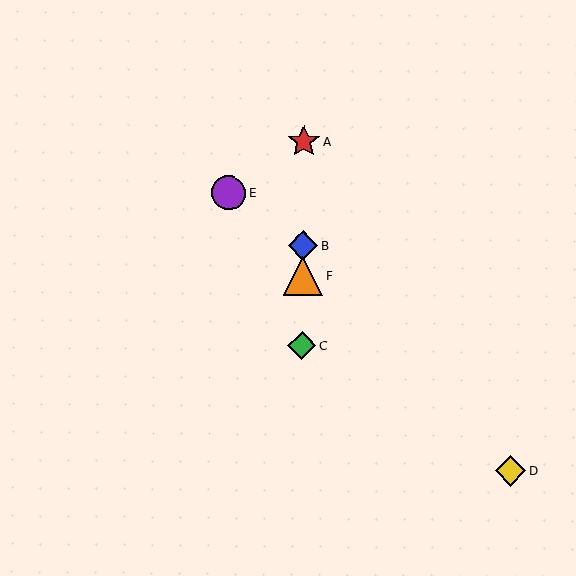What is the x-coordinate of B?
Object B is at x≈303.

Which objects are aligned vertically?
Objects A, B, C, F are aligned vertically.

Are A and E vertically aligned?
No, A is at x≈304 and E is at x≈229.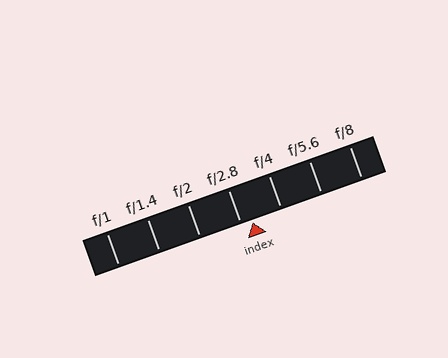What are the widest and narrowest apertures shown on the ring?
The widest aperture shown is f/1 and the narrowest is f/8.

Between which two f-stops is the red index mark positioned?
The index mark is between f/2.8 and f/4.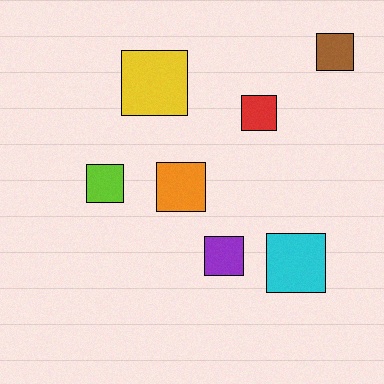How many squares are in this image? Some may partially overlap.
There are 7 squares.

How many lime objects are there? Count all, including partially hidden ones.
There is 1 lime object.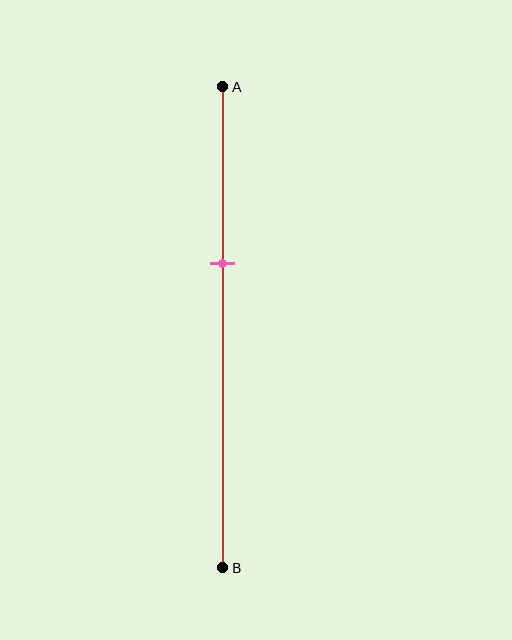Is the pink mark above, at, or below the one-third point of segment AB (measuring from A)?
The pink mark is below the one-third point of segment AB.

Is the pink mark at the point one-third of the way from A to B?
No, the mark is at about 35% from A, not at the 33% one-third point.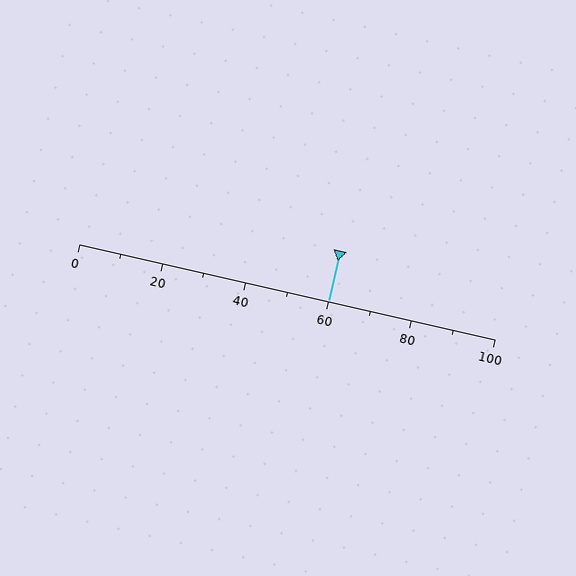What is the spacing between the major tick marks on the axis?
The major ticks are spaced 20 apart.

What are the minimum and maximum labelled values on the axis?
The axis runs from 0 to 100.